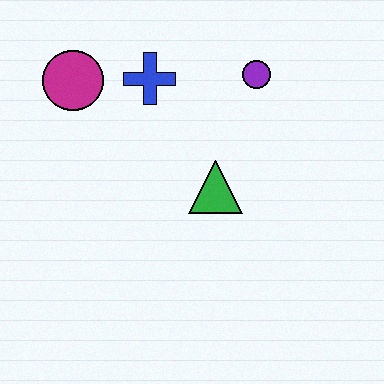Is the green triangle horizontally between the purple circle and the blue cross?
Yes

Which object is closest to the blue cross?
The magenta circle is closest to the blue cross.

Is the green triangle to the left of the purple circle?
Yes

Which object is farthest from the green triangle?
The magenta circle is farthest from the green triangle.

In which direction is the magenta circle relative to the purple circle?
The magenta circle is to the left of the purple circle.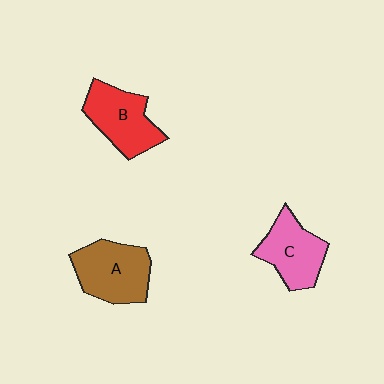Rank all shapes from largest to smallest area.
From largest to smallest: A (brown), B (red), C (pink).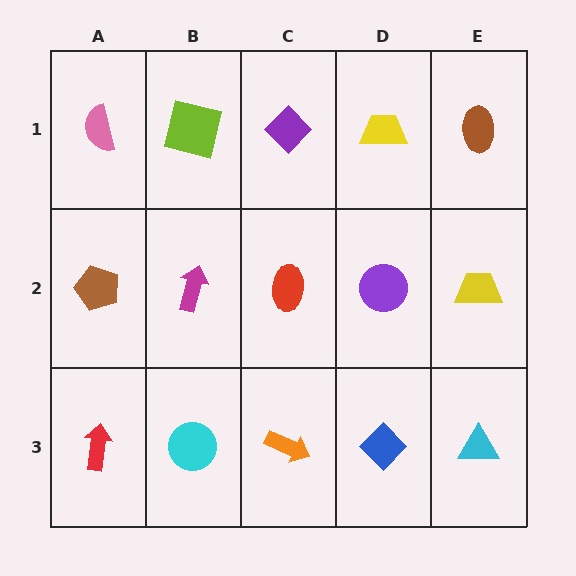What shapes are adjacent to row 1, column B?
A magenta arrow (row 2, column B), a pink semicircle (row 1, column A), a purple diamond (row 1, column C).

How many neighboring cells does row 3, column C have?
3.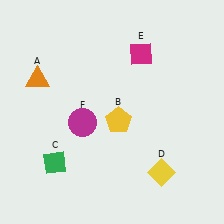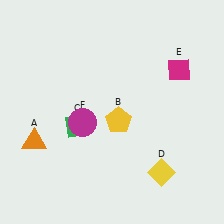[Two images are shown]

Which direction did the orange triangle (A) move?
The orange triangle (A) moved down.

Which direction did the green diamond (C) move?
The green diamond (C) moved up.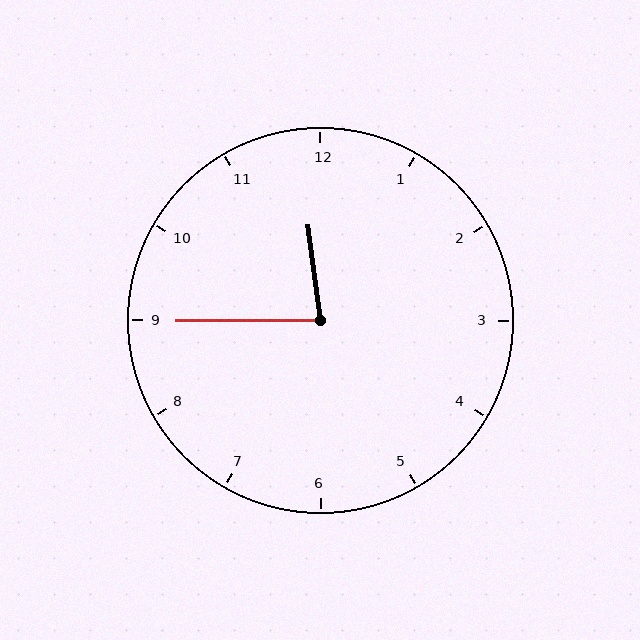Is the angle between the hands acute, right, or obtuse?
It is acute.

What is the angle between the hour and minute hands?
Approximately 82 degrees.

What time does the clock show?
11:45.